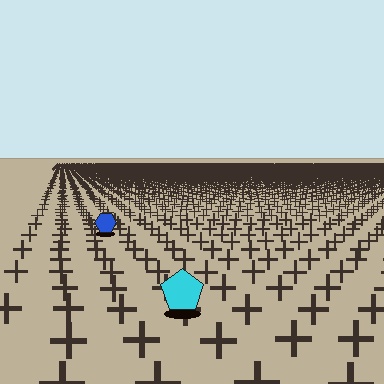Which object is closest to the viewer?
The cyan pentagon is closest. The texture marks near it are larger and more spread out.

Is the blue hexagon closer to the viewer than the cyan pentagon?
No. The cyan pentagon is closer — you can tell from the texture gradient: the ground texture is coarser near it.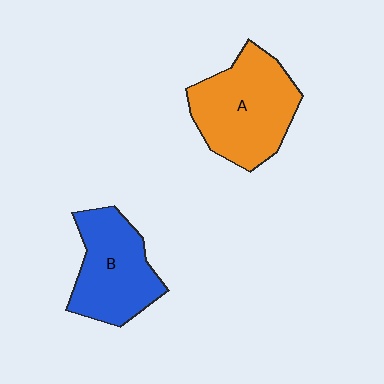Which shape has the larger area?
Shape A (orange).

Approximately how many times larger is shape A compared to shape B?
Approximately 1.2 times.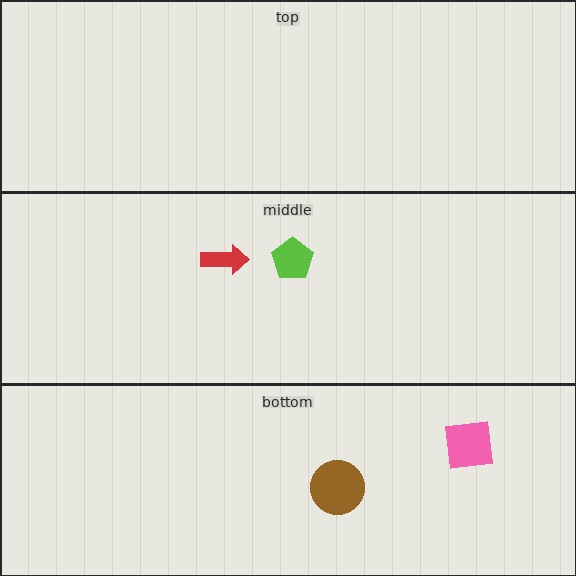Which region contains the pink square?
The bottom region.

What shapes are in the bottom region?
The brown circle, the pink square.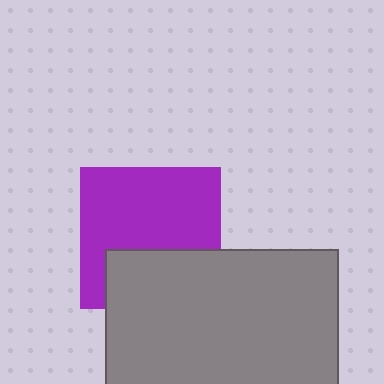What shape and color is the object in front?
The object in front is a gray rectangle.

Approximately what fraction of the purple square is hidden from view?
Roughly 35% of the purple square is hidden behind the gray rectangle.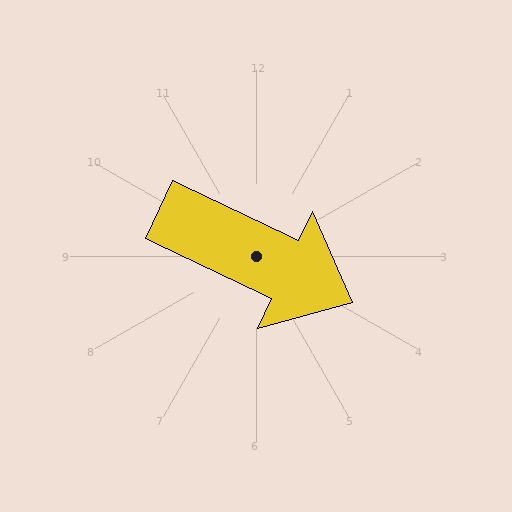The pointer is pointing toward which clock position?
Roughly 4 o'clock.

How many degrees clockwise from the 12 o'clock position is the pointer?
Approximately 116 degrees.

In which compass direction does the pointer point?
Southeast.